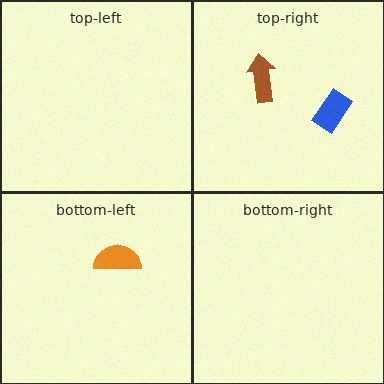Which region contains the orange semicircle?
The bottom-left region.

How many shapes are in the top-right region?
2.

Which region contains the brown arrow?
The top-right region.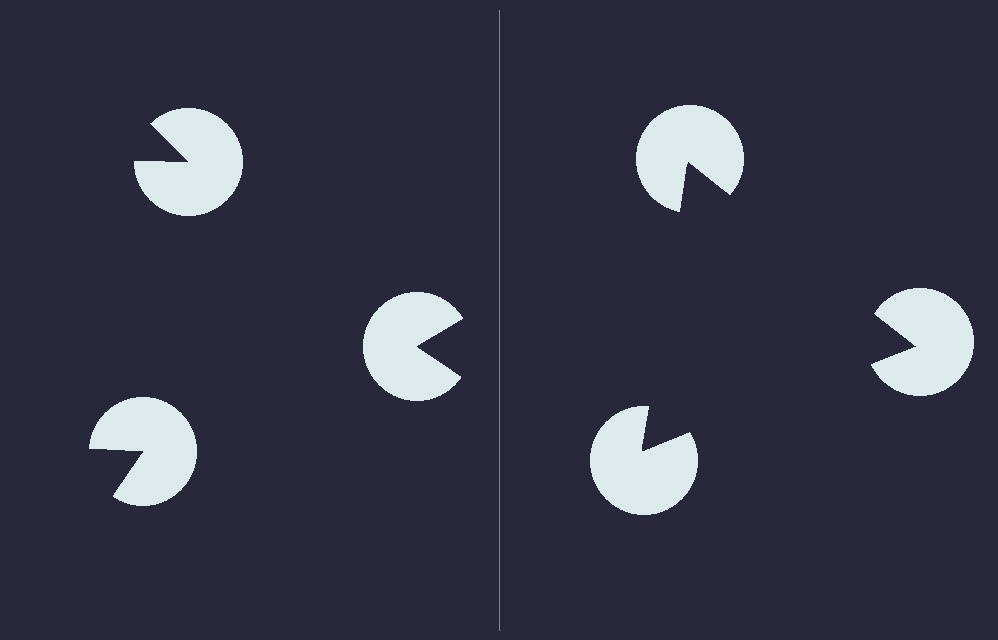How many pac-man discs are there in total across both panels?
6 — 3 on each side.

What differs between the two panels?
The pac-man discs are positioned identically on both sides; only the wedge orientations differ. On the right they align to a triangle; on the left they are misaligned.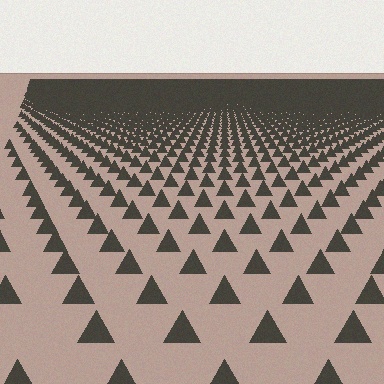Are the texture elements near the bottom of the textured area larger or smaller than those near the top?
Larger. Near the bottom, elements are closer to the viewer and appear at a bigger on-screen size.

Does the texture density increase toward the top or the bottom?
Density increases toward the top.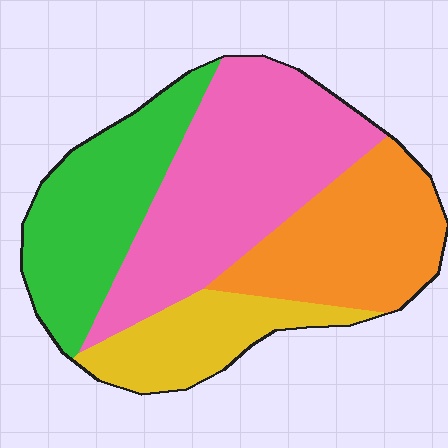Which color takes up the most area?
Pink, at roughly 35%.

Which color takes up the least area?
Yellow, at roughly 15%.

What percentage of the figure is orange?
Orange takes up about one quarter (1/4) of the figure.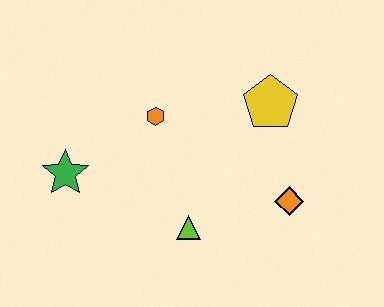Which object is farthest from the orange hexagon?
The orange diamond is farthest from the orange hexagon.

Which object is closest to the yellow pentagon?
The orange diamond is closest to the yellow pentagon.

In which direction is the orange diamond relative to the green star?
The orange diamond is to the right of the green star.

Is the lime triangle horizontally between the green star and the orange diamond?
Yes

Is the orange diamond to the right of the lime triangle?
Yes